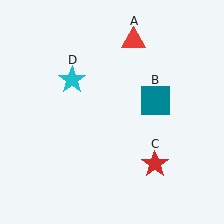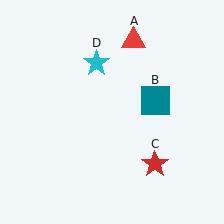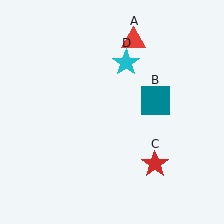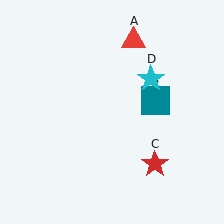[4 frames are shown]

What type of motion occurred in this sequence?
The cyan star (object D) rotated clockwise around the center of the scene.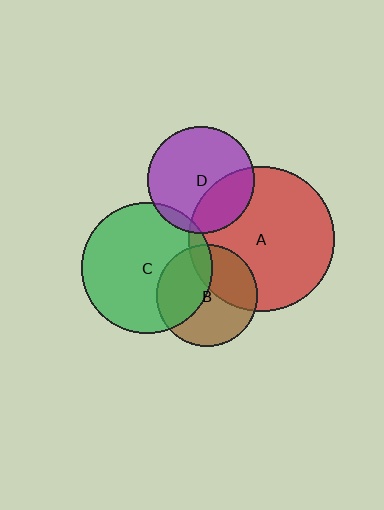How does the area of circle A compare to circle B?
Approximately 2.1 times.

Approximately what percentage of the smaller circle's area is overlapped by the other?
Approximately 30%.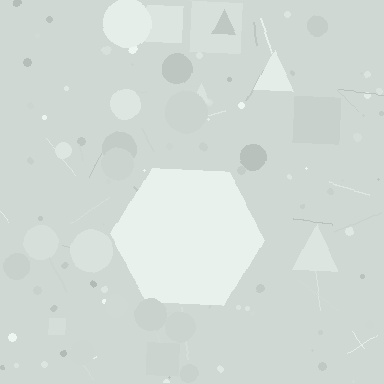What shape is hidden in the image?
A hexagon is hidden in the image.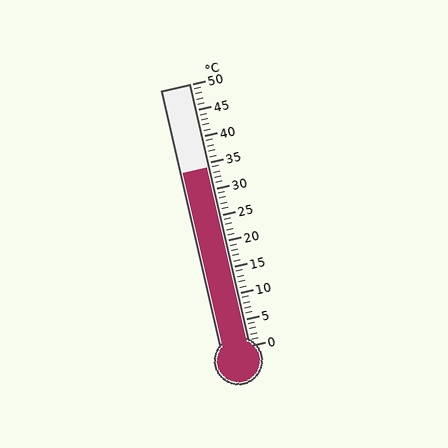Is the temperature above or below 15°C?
The temperature is above 15°C.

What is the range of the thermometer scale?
The thermometer scale ranges from 0°C to 50°C.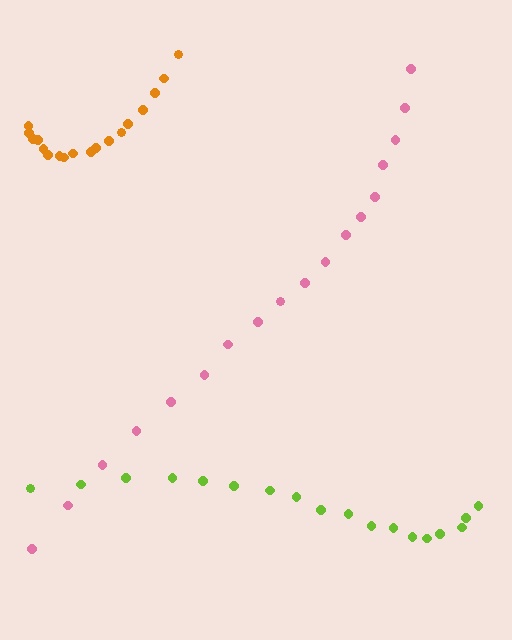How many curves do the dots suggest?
There are 3 distinct paths.